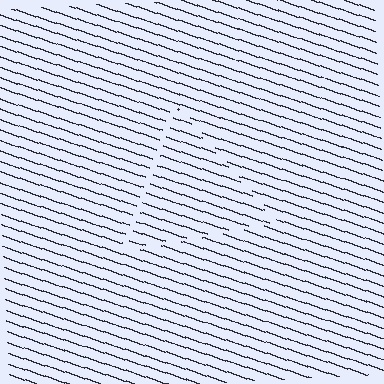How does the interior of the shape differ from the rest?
The interior of the shape contains the same grating, shifted by half a period — the contour is defined by the phase discontinuity where line-ends from the inner and outer gratings abut.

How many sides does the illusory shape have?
3 sides — the line-ends trace a triangle.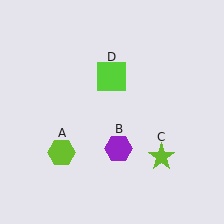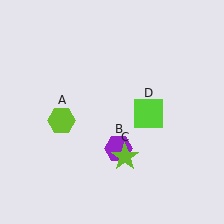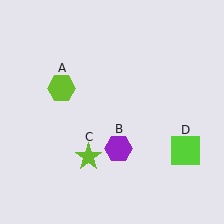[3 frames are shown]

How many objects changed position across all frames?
3 objects changed position: lime hexagon (object A), lime star (object C), lime square (object D).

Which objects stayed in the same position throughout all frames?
Purple hexagon (object B) remained stationary.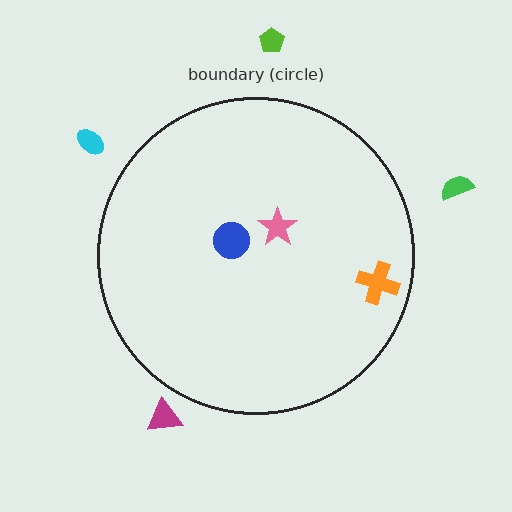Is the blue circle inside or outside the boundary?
Inside.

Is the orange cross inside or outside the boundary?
Inside.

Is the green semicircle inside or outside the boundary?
Outside.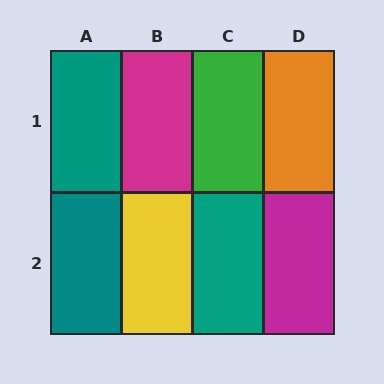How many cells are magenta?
2 cells are magenta.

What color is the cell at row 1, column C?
Green.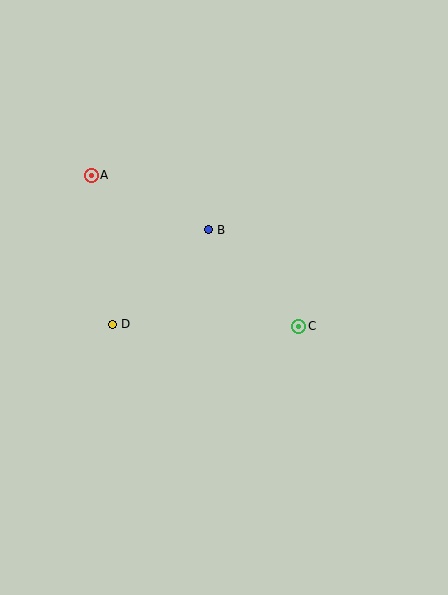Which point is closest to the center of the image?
Point B at (208, 230) is closest to the center.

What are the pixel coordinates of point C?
Point C is at (299, 326).